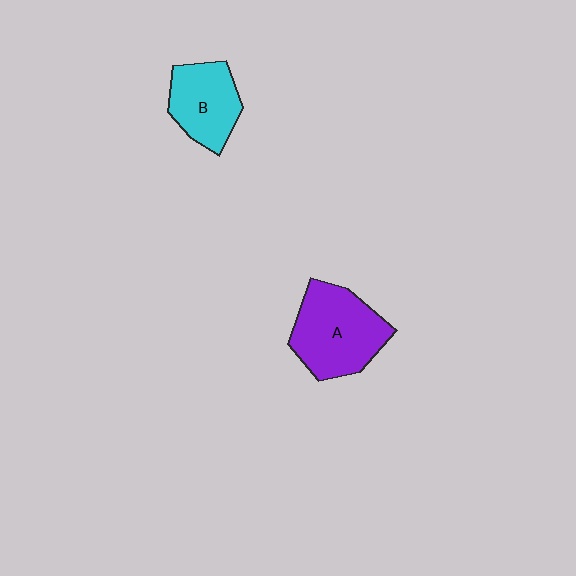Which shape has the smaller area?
Shape B (cyan).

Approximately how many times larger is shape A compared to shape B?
Approximately 1.4 times.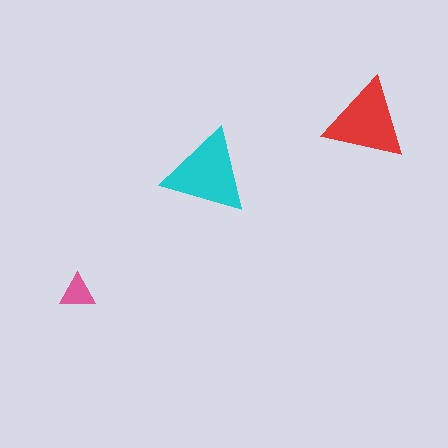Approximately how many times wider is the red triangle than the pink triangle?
About 2.5 times wider.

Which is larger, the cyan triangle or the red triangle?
The cyan one.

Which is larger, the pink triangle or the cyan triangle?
The cyan one.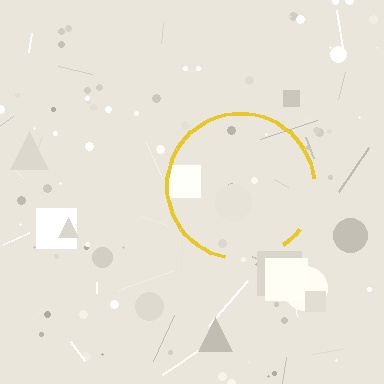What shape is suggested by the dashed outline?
The dashed outline suggests a circle.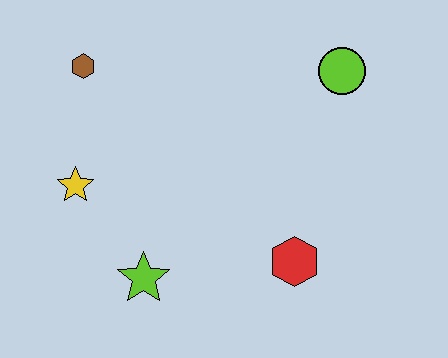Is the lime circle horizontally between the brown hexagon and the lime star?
No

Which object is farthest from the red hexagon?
The brown hexagon is farthest from the red hexagon.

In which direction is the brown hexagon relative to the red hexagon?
The brown hexagon is to the left of the red hexagon.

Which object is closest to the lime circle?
The red hexagon is closest to the lime circle.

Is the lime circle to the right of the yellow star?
Yes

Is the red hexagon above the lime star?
Yes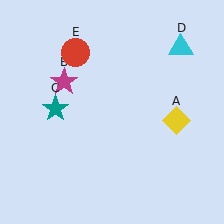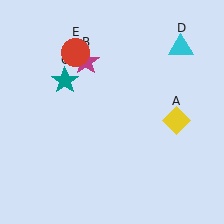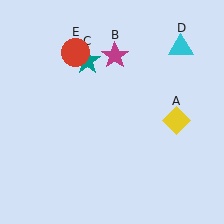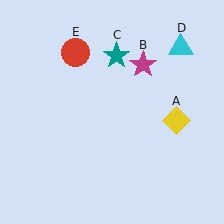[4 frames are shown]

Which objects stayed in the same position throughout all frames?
Yellow diamond (object A) and cyan triangle (object D) and red circle (object E) remained stationary.